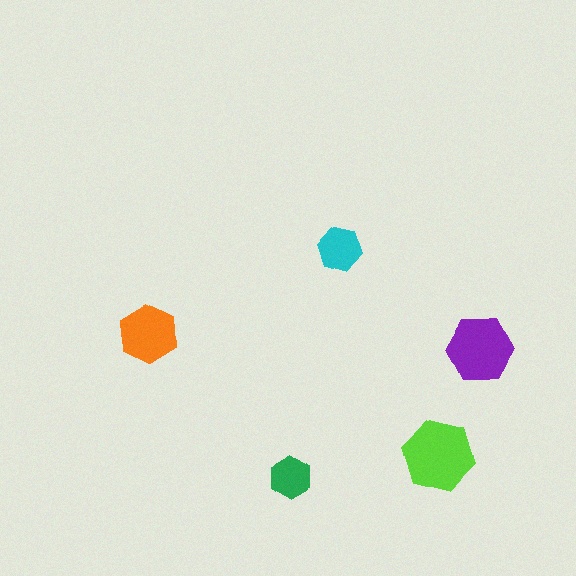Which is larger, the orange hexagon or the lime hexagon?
The lime one.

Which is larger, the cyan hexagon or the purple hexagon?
The purple one.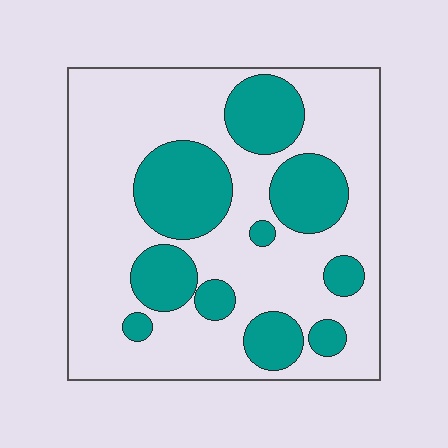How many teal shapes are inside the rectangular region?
10.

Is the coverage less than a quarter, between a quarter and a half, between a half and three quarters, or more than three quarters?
Between a quarter and a half.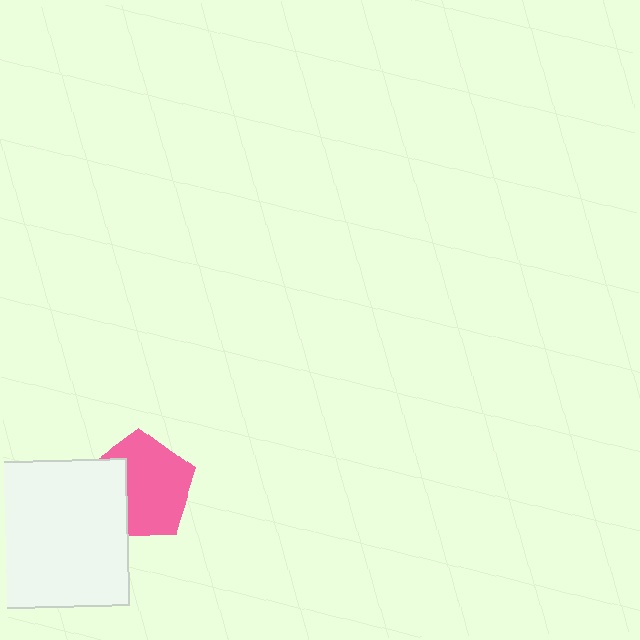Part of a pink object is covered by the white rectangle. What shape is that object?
It is a pentagon.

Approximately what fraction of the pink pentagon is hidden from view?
Roughly 32% of the pink pentagon is hidden behind the white rectangle.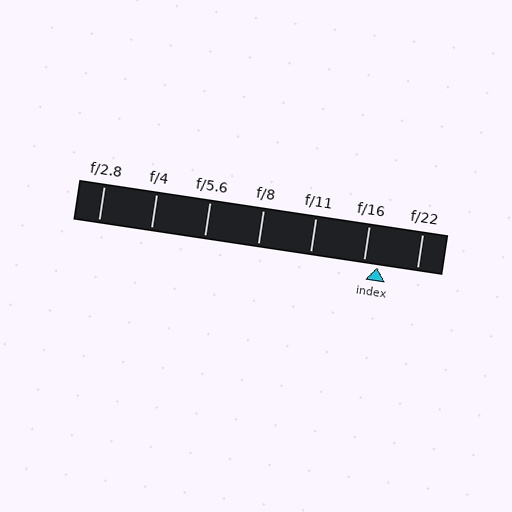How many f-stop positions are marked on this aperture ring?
There are 7 f-stop positions marked.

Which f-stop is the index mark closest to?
The index mark is closest to f/16.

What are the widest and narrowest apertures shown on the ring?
The widest aperture shown is f/2.8 and the narrowest is f/22.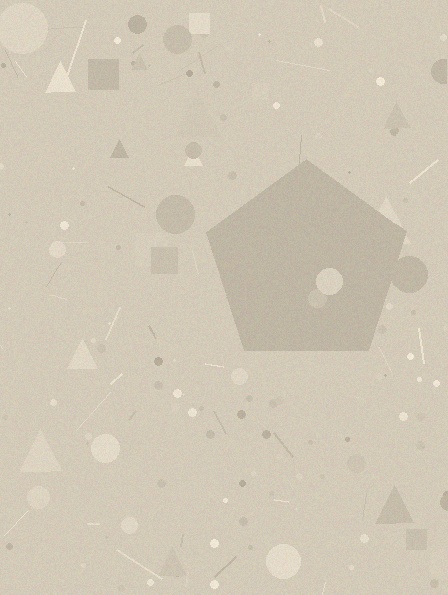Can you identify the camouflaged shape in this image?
The camouflaged shape is a pentagon.